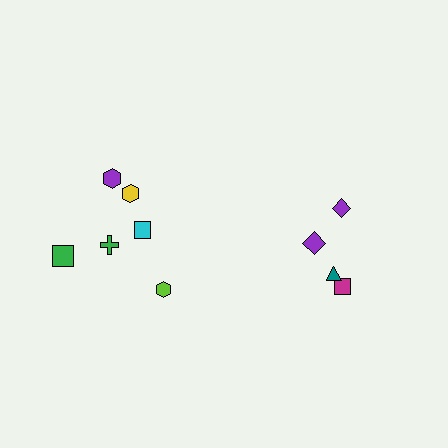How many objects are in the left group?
There are 6 objects.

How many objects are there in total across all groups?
There are 10 objects.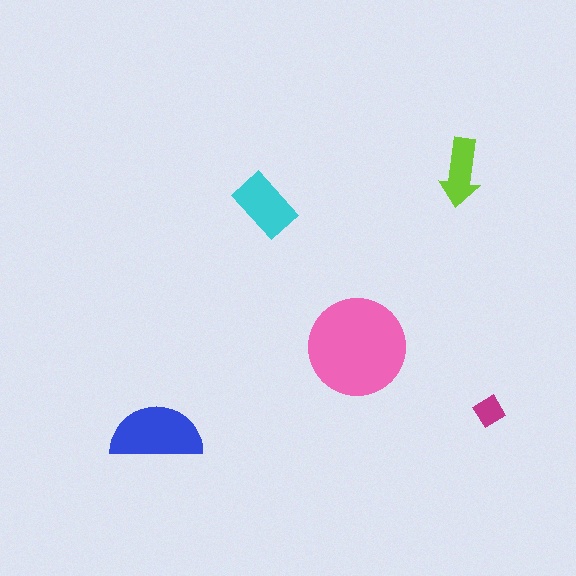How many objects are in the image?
There are 5 objects in the image.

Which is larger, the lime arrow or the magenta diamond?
The lime arrow.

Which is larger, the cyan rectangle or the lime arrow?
The cyan rectangle.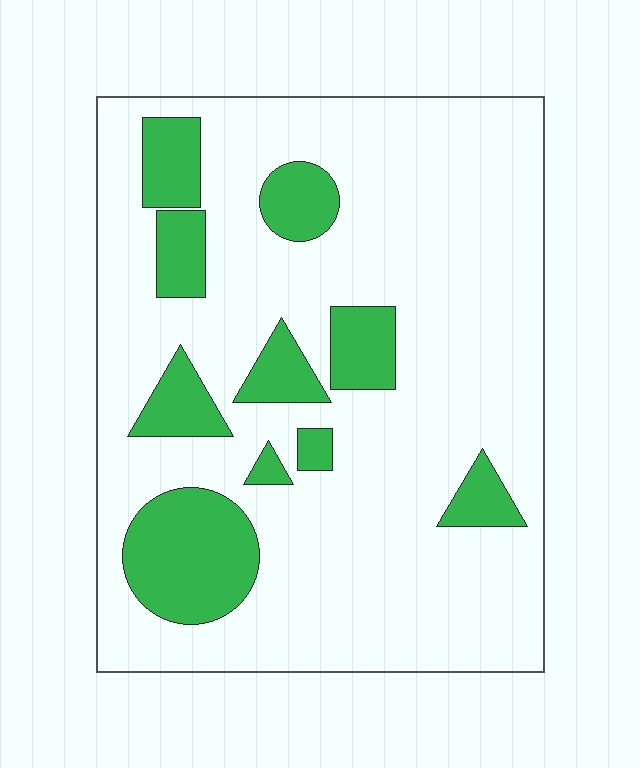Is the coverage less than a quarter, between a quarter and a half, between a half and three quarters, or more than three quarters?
Less than a quarter.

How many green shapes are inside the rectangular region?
10.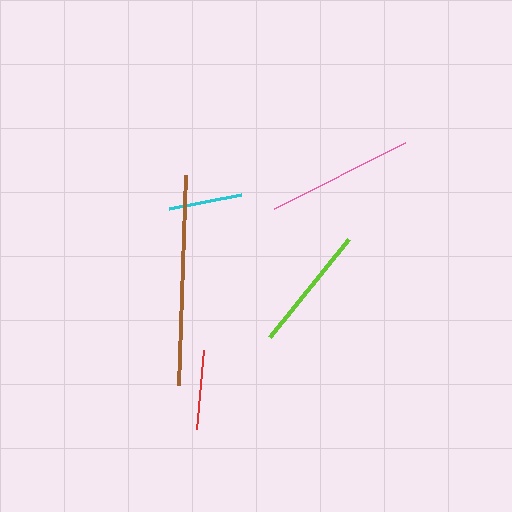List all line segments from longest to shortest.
From longest to shortest: brown, pink, lime, red, cyan.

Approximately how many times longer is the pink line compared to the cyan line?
The pink line is approximately 2.0 times the length of the cyan line.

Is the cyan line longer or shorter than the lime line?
The lime line is longer than the cyan line.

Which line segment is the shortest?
The cyan line is the shortest at approximately 73 pixels.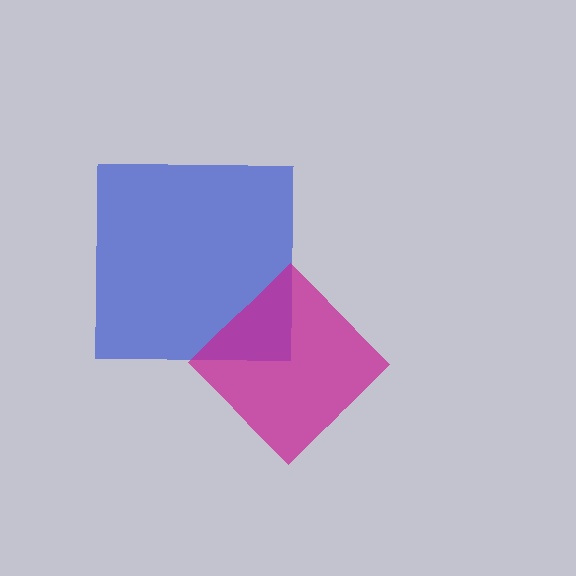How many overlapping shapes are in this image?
There are 2 overlapping shapes in the image.